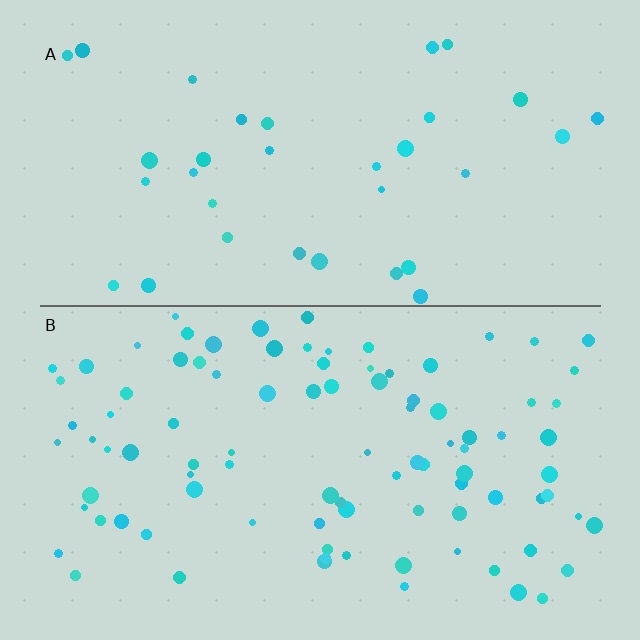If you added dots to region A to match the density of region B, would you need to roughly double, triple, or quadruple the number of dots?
Approximately triple.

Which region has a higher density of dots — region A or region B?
B (the bottom).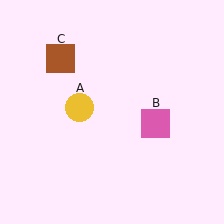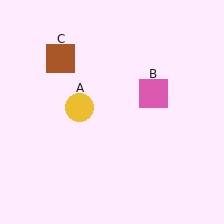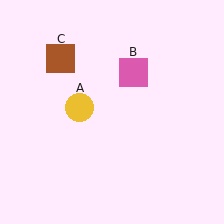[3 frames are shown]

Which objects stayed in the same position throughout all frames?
Yellow circle (object A) and brown square (object C) remained stationary.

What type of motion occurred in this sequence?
The pink square (object B) rotated counterclockwise around the center of the scene.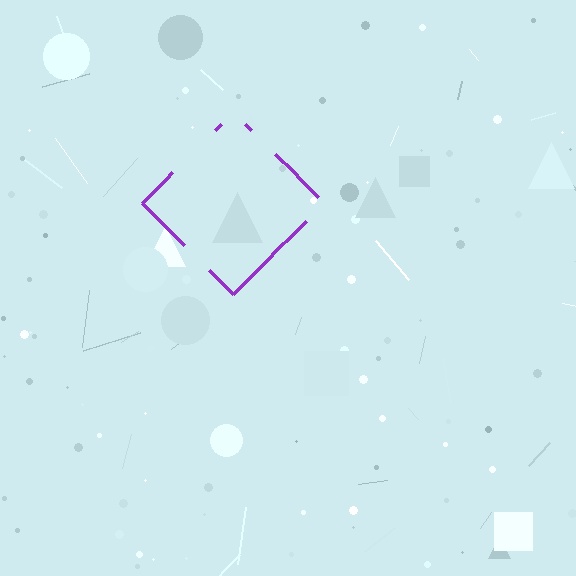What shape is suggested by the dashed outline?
The dashed outline suggests a diamond.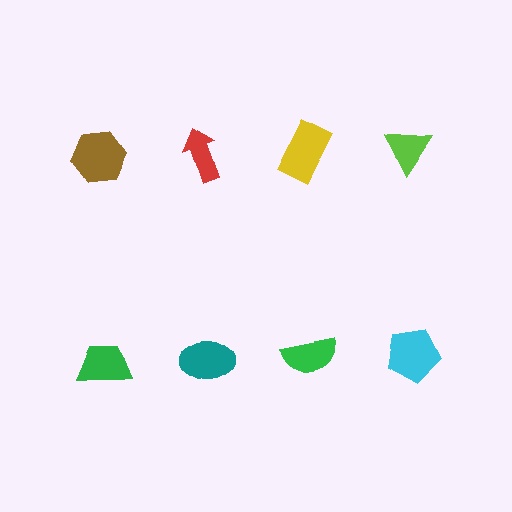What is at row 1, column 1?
A brown hexagon.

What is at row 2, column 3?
A green semicircle.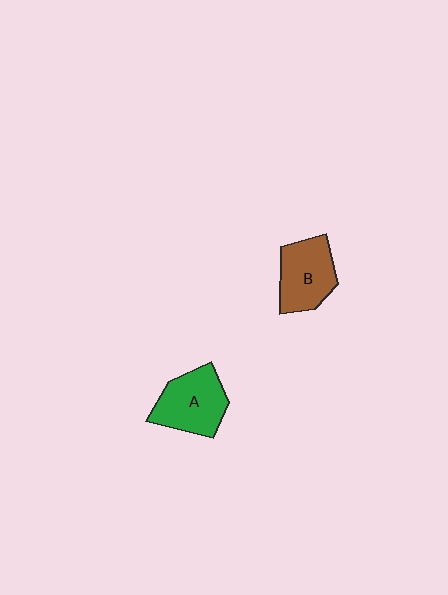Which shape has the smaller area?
Shape B (brown).